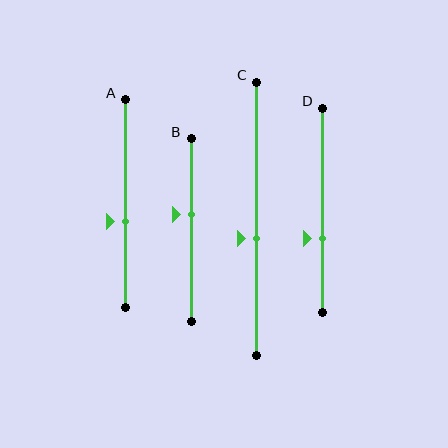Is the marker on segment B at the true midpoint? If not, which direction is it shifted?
No, the marker on segment B is shifted upward by about 9% of the segment length.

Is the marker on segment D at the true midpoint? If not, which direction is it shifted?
No, the marker on segment D is shifted downward by about 14% of the segment length.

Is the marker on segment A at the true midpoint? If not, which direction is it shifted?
No, the marker on segment A is shifted downward by about 9% of the segment length.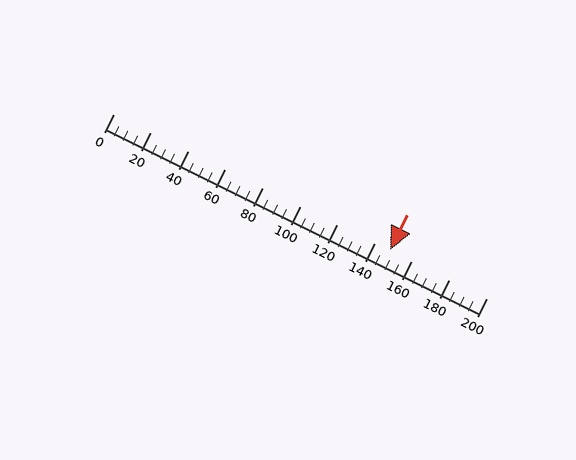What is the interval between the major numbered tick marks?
The major tick marks are spaced 20 units apart.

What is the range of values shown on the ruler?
The ruler shows values from 0 to 200.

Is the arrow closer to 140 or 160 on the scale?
The arrow is closer to 140.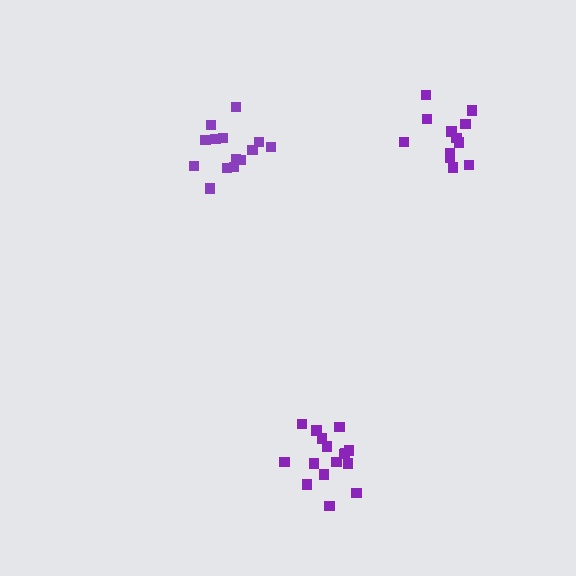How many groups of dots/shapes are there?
There are 3 groups.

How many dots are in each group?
Group 1: 16 dots, Group 2: 14 dots, Group 3: 12 dots (42 total).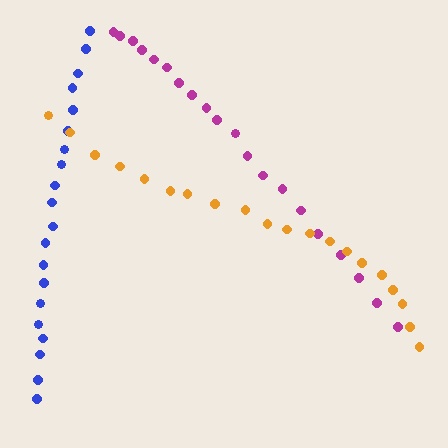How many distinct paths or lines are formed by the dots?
There are 3 distinct paths.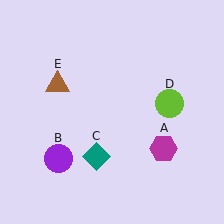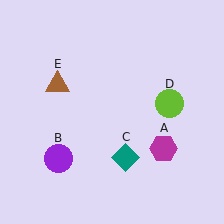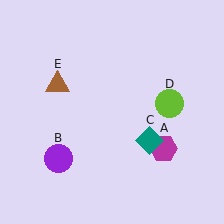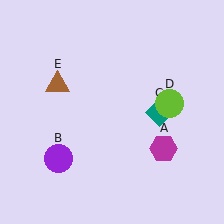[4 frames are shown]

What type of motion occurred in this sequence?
The teal diamond (object C) rotated counterclockwise around the center of the scene.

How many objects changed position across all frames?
1 object changed position: teal diamond (object C).